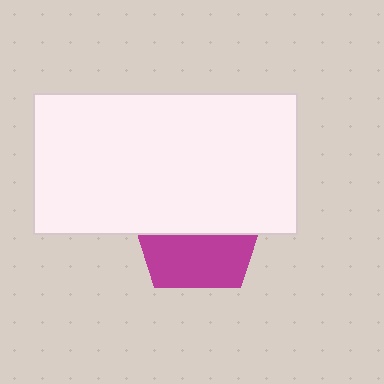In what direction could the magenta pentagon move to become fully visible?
The magenta pentagon could move down. That would shift it out from behind the white rectangle entirely.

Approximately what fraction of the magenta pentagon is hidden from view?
Roughly 58% of the magenta pentagon is hidden behind the white rectangle.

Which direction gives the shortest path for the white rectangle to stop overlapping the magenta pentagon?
Moving up gives the shortest separation.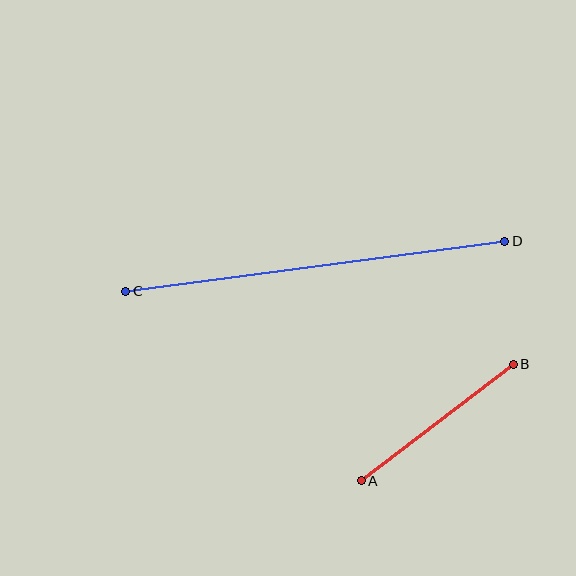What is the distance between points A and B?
The distance is approximately 192 pixels.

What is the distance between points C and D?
The distance is approximately 382 pixels.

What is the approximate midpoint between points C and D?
The midpoint is at approximately (315, 266) pixels.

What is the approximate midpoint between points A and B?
The midpoint is at approximately (437, 423) pixels.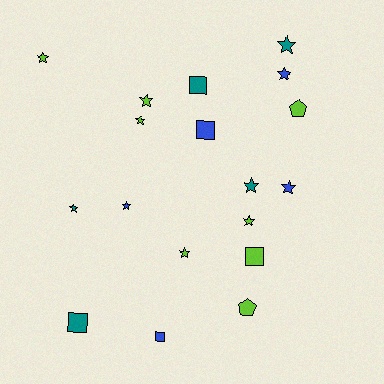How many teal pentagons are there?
There are no teal pentagons.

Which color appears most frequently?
Lime, with 8 objects.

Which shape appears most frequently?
Star, with 11 objects.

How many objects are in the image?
There are 18 objects.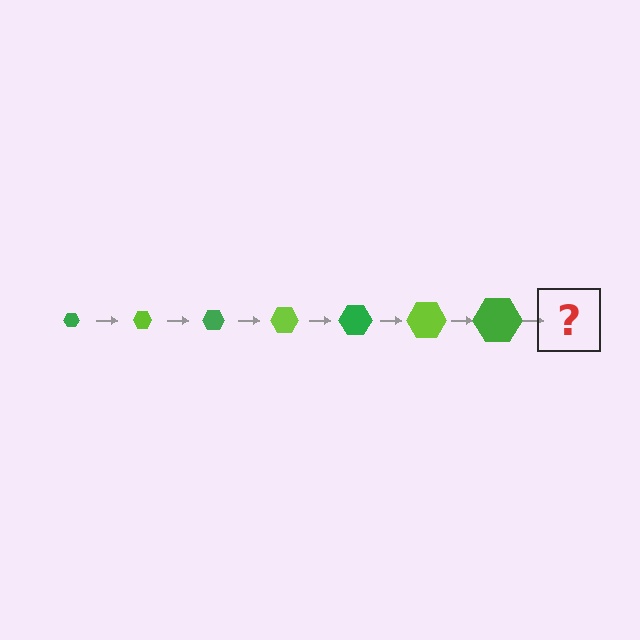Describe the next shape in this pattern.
It should be a lime hexagon, larger than the previous one.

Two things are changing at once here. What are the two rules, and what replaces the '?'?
The two rules are that the hexagon grows larger each step and the color cycles through green and lime. The '?' should be a lime hexagon, larger than the previous one.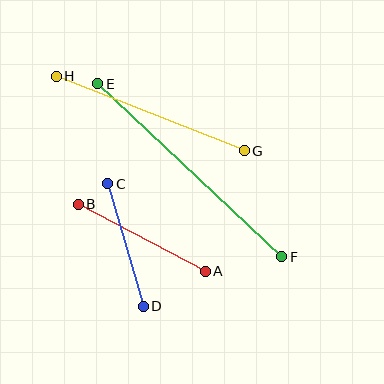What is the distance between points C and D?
The distance is approximately 128 pixels.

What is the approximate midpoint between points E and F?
The midpoint is at approximately (190, 170) pixels.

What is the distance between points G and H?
The distance is approximately 203 pixels.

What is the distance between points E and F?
The distance is approximately 253 pixels.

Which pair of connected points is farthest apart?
Points E and F are farthest apart.